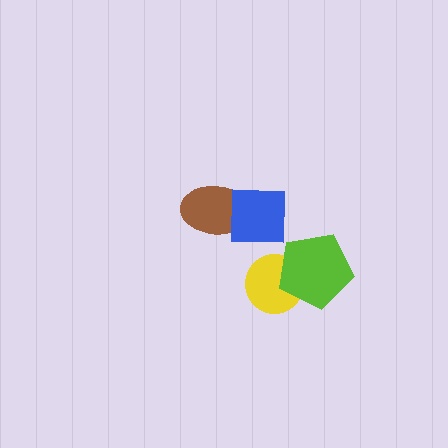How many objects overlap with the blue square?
1 object overlaps with the blue square.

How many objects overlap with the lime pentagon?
1 object overlaps with the lime pentagon.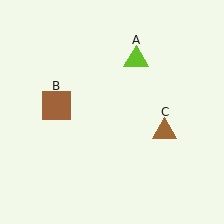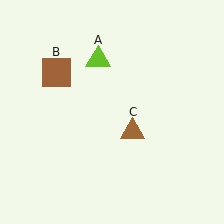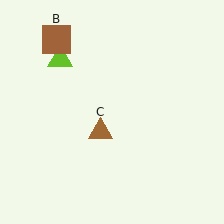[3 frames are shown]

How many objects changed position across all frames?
3 objects changed position: lime triangle (object A), brown square (object B), brown triangle (object C).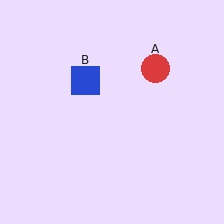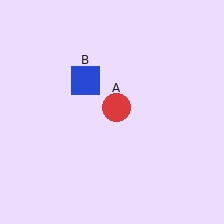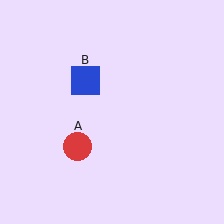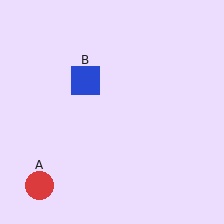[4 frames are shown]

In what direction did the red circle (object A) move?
The red circle (object A) moved down and to the left.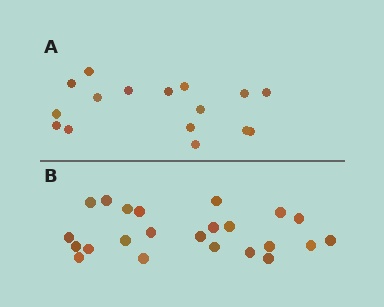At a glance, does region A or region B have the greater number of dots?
Region B (the bottom region) has more dots.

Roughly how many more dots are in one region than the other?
Region B has roughly 8 or so more dots than region A.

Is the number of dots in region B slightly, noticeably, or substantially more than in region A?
Region B has noticeably more, but not dramatically so. The ratio is roughly 1.4 to 1.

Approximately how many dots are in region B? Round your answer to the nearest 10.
About 20 dots. (The exact count is 23, which rounds to 20.)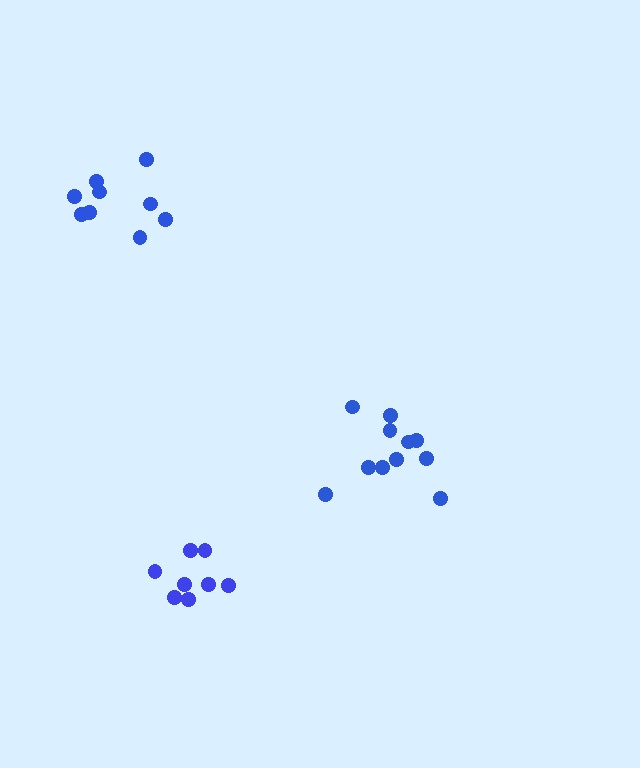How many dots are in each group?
Group 1: 11 dots, Group 2: 9 dots, Group 3: 8 dots (28 total).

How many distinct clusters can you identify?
There are 3 distinct clusters.